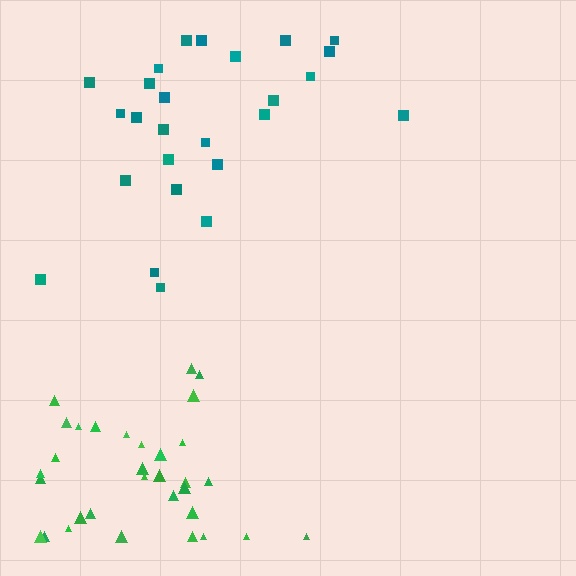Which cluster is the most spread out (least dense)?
Teal.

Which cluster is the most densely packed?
Green.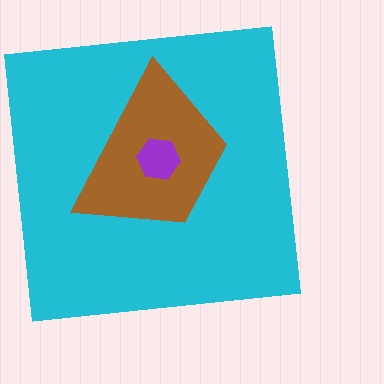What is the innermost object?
The purple hexagon.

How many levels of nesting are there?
3.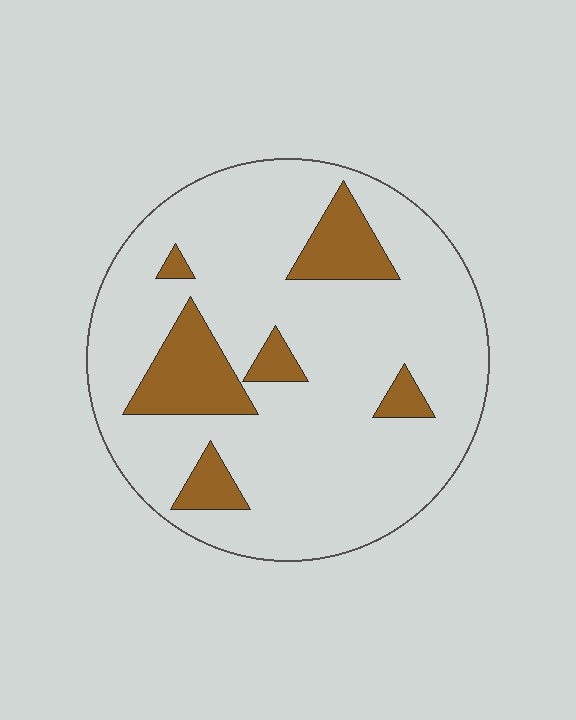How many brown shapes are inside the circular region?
6.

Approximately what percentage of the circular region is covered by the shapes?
Approximately 15%.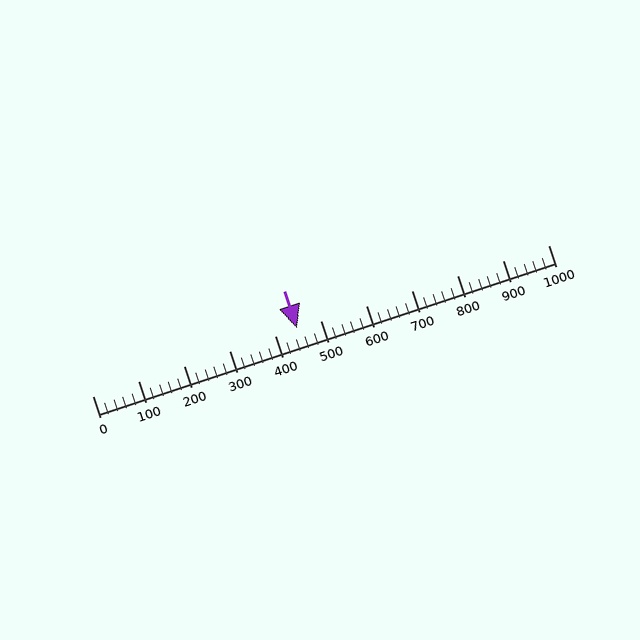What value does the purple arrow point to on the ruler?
The purple arrow points to approximately 449.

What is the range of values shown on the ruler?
The ruler shows values from 0 to 1000.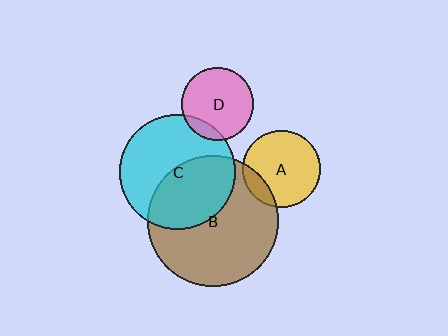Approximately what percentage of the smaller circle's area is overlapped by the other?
Approximately 10%.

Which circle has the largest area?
Circle B (brown).